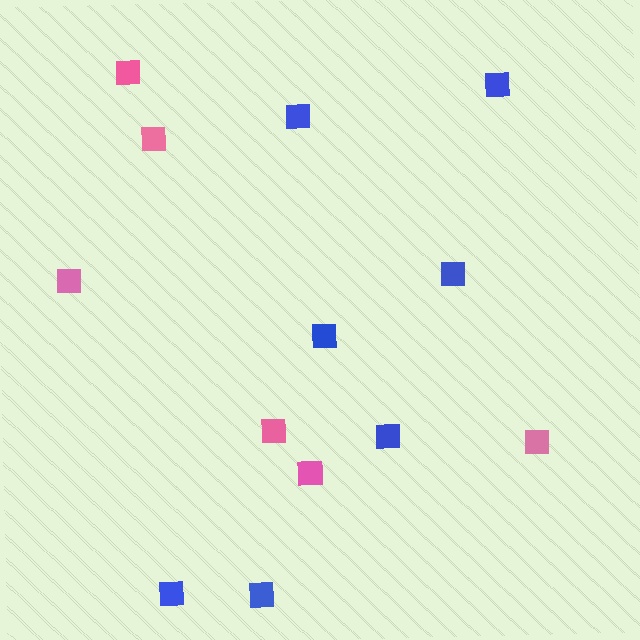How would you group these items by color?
There are 2 groups: one group of pink squares (6) and one group of blue squares (7).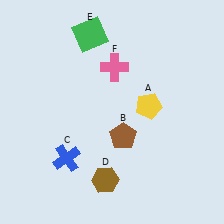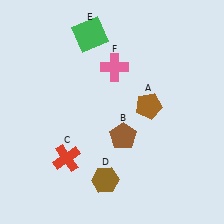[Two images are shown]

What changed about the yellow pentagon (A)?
In Image 1, A is yellow. In Image 2, it changed to brown.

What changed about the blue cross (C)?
In Image 1, C is blue. In Image 2, it changed to red.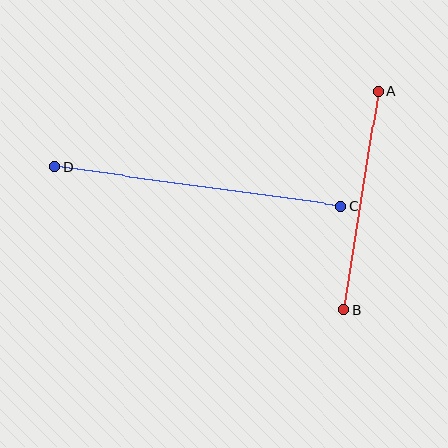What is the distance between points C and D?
The distance is approximately 289 pixels.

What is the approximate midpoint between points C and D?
The midpoint is at approximately (198, 186) pixels.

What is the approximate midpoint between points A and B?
The midpoint is at approximately (361, 200) pixels.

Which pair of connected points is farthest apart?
Points C and D are farthest apart.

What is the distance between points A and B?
The distance is approximately 221 pixels.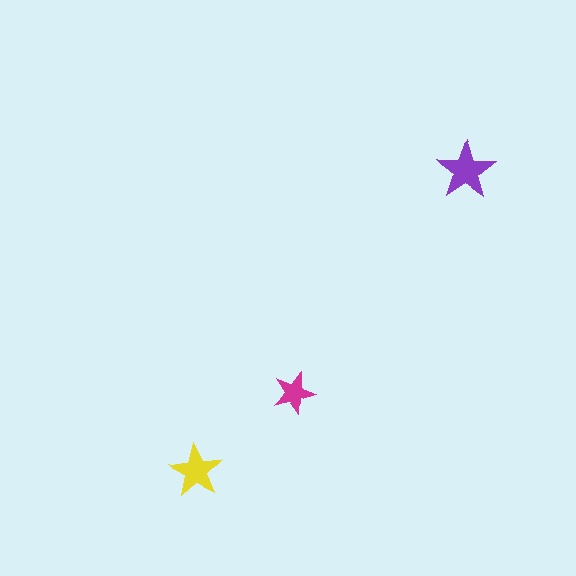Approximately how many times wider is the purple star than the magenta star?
About 1.5 times wider.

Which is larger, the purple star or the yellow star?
The purple one.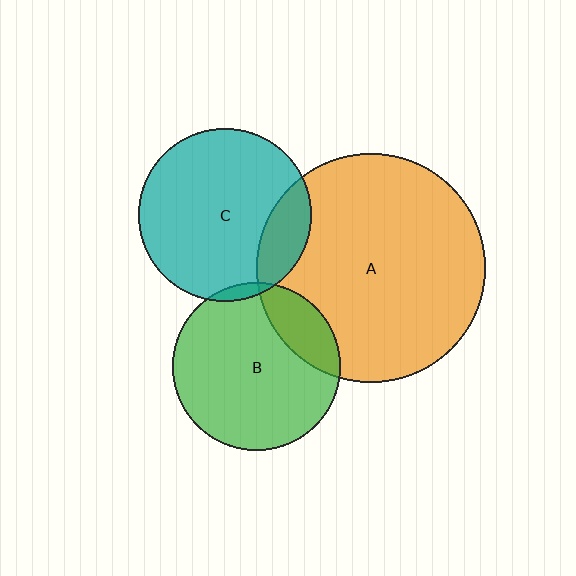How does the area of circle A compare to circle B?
Approximately 1.9 times.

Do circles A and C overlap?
Yes.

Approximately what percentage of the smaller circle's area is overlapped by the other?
Approximately 15%.